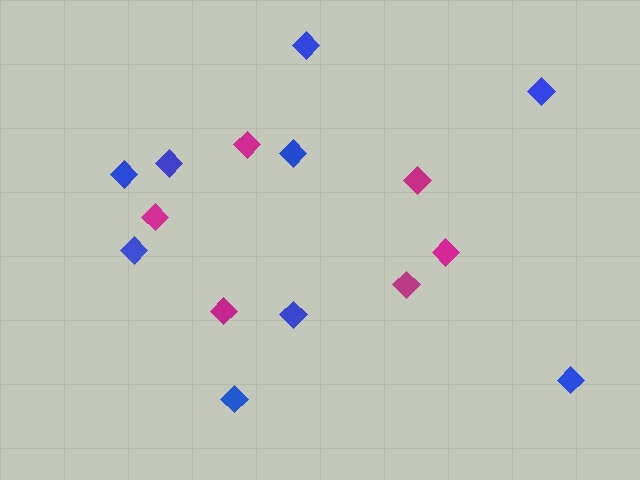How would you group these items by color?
There are 2 groups: one group of blue diamonds (9) and one group of magenta diamonds (6).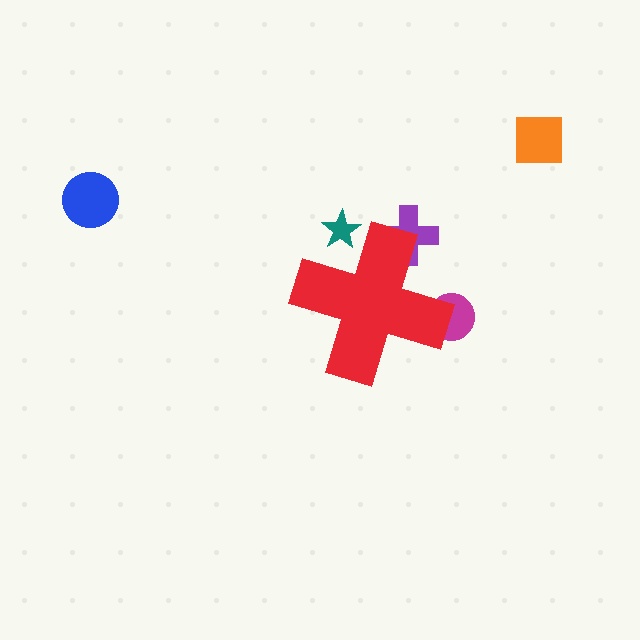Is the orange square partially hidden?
No, the orange square is fully visible.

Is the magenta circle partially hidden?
Yes, the magenta circle is partially hidden behind the red cross.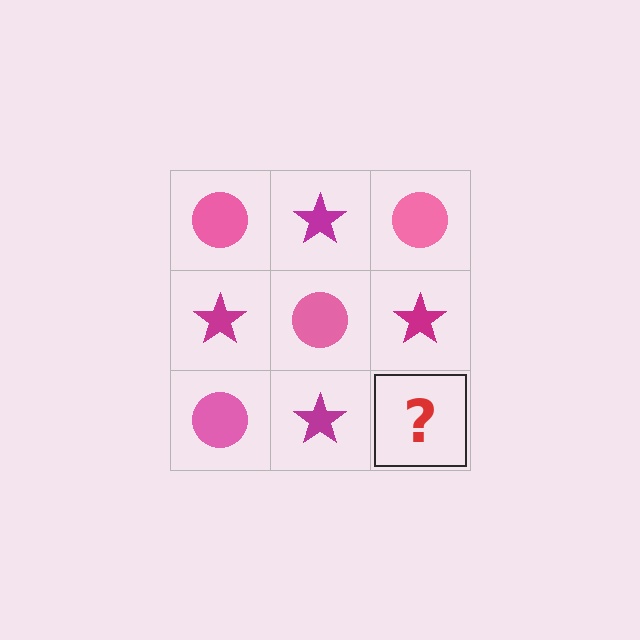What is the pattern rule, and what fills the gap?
The rule is that it alternates pink circle and magenta star in a checkerboard pattern. The gap should be filled with a pink circle.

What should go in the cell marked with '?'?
The missing cell should contain a pink circle.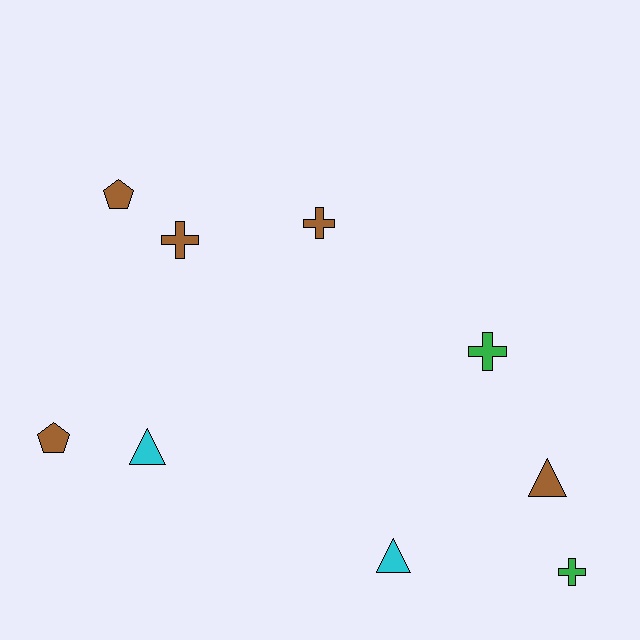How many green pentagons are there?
There are no green pentagons.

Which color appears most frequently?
Brown, with 5 objects.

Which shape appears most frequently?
Cross, with 4 objects.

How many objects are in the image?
There are 9 objects.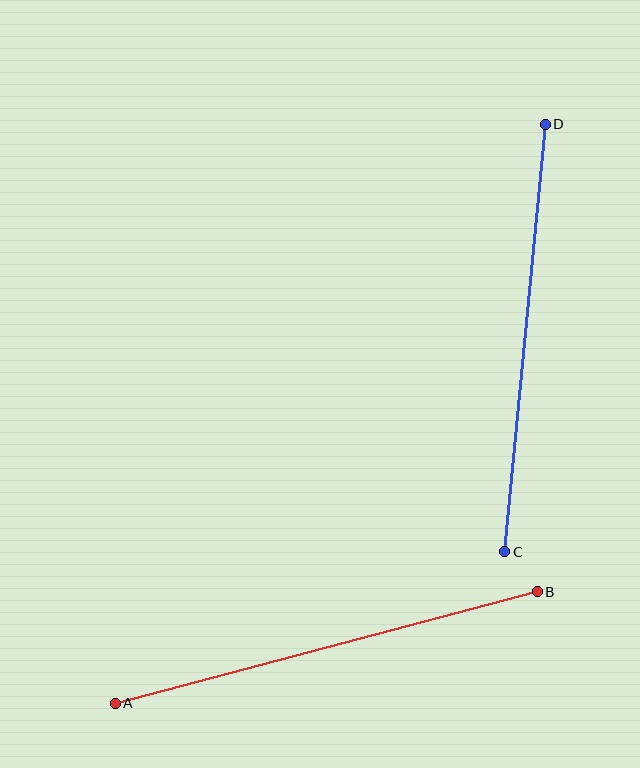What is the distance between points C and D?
The distance is approximately 429 pixels.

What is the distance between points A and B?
The distance is approximately 436 pixels.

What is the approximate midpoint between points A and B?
The midpoint is at approximately (326, 647) pixels.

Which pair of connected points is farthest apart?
Points A and B are farthest apart.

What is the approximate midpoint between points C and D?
The midpoint is at approximately (525, 338) pixels.